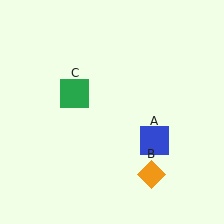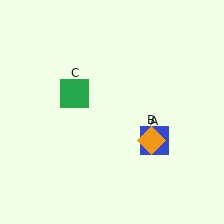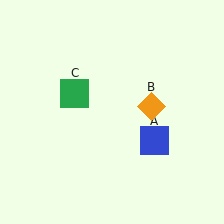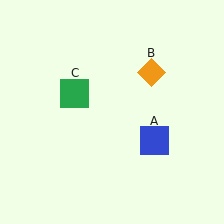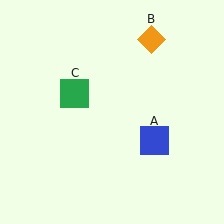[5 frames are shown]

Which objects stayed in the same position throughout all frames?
Blue square (object A) and green square (object C) remained stationary.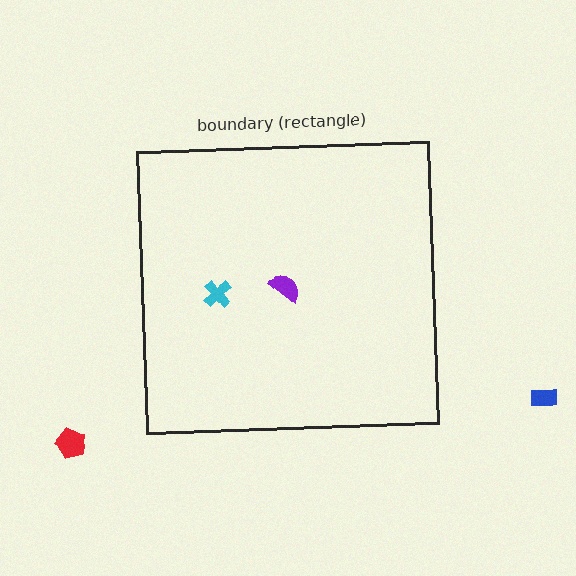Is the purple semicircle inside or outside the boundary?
Inside.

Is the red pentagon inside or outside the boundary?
Outside.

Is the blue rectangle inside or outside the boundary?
Outside.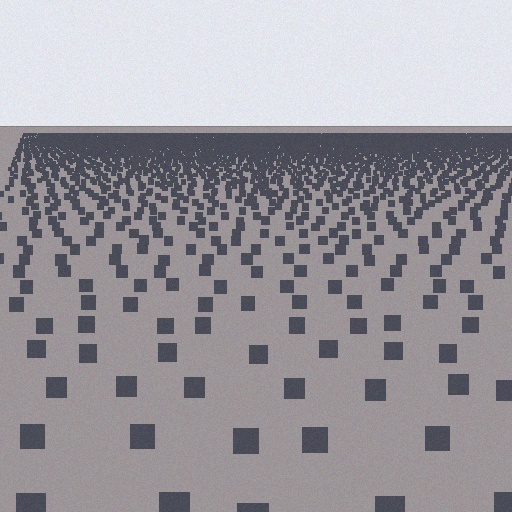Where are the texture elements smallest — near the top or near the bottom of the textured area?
Near the top.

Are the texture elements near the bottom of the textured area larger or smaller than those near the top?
Larger. Near the bottom, elements are closer to the viewer and appear at a bigger on-screen size.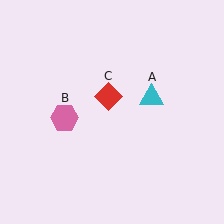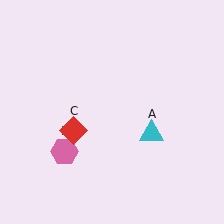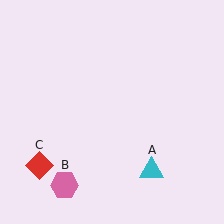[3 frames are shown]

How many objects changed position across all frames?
3 objects changed position: cyan triangle (object A), pink hexagon (object B), red diamond (object C).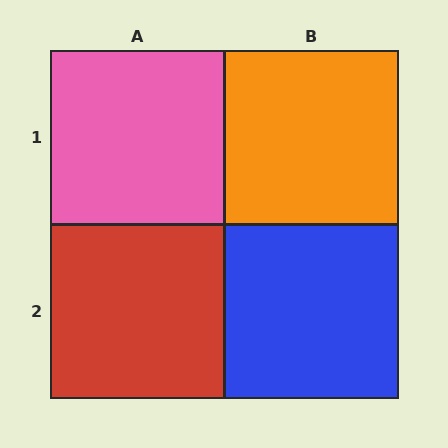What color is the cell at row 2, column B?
Blue.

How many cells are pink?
1 cell is pink.